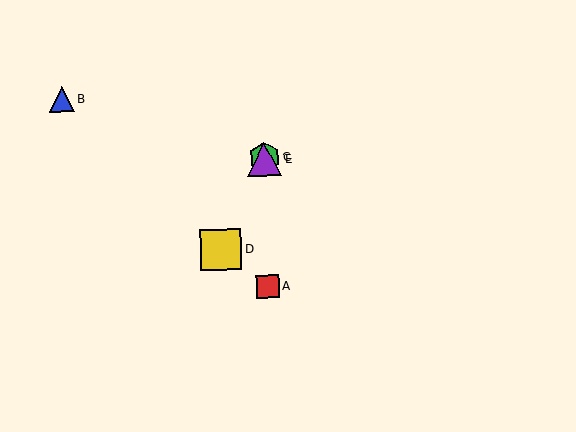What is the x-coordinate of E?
Object E is at x≈264.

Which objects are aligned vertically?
Objects A, C, E are aligned vertically.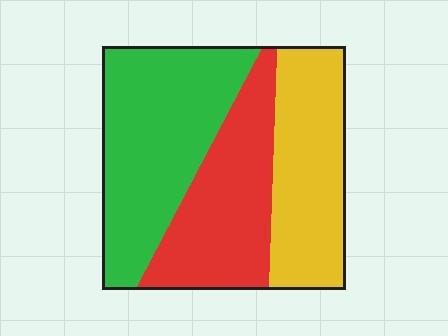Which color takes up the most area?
Green, at roughly 40%.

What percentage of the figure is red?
Red takes up between a sixth and a third of the figure.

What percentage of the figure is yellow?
Yellow covers roughly 30% of the figure.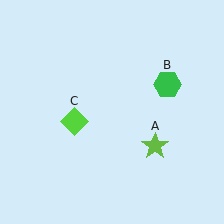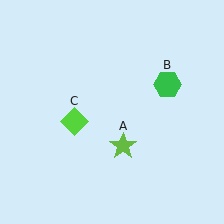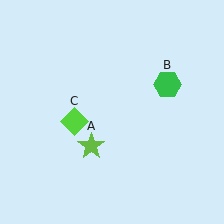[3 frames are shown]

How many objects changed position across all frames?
1 object changed position: lime star (object A).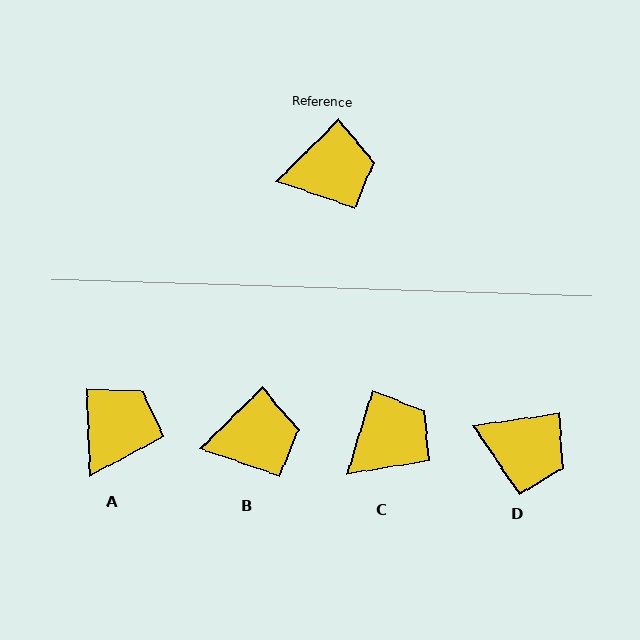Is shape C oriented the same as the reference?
No, it is off by about 28 degrees.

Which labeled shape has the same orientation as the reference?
B.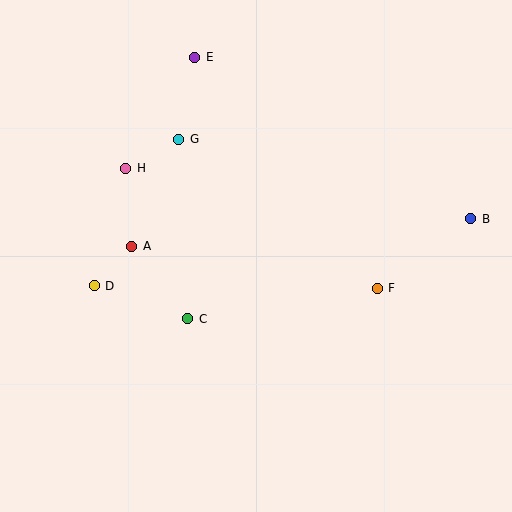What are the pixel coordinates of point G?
Point G is at (179, 139).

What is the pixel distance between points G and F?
The distance between G and F is 248 pixels.